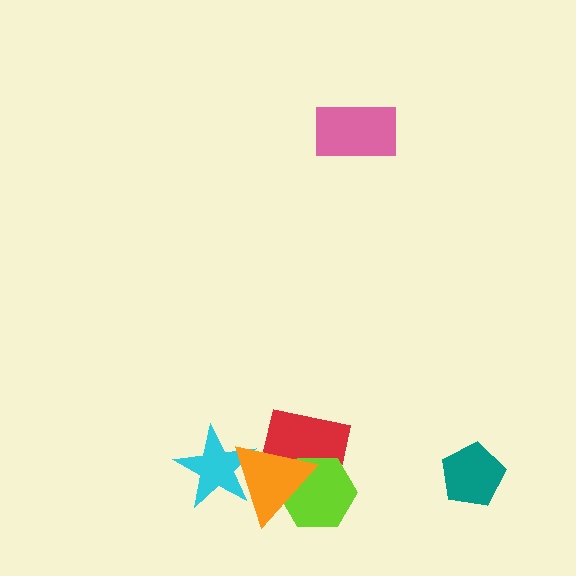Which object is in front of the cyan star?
The orange triangle is in front of the cyan star.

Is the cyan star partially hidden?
Yes, it is partially covered by another shape.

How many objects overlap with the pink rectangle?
0 objects overlap with the pink rectangle.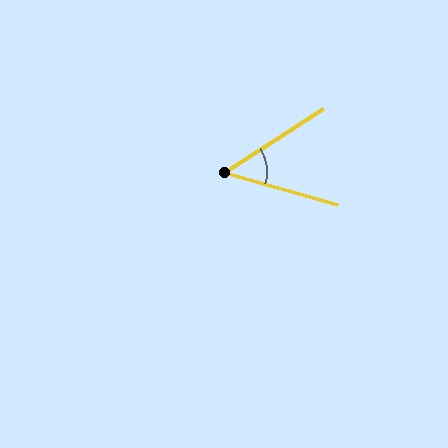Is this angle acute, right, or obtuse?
It is acute.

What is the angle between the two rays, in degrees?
Approximately 49 degrees.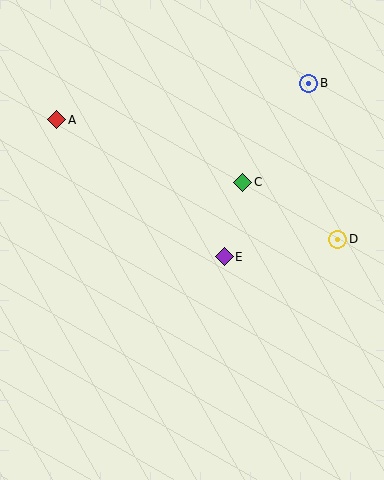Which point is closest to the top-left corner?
Point A is closest to the top-left corner.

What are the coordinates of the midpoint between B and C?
The midpoint between B and C is at (276, 133).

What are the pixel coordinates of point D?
Point D is at (338, 239).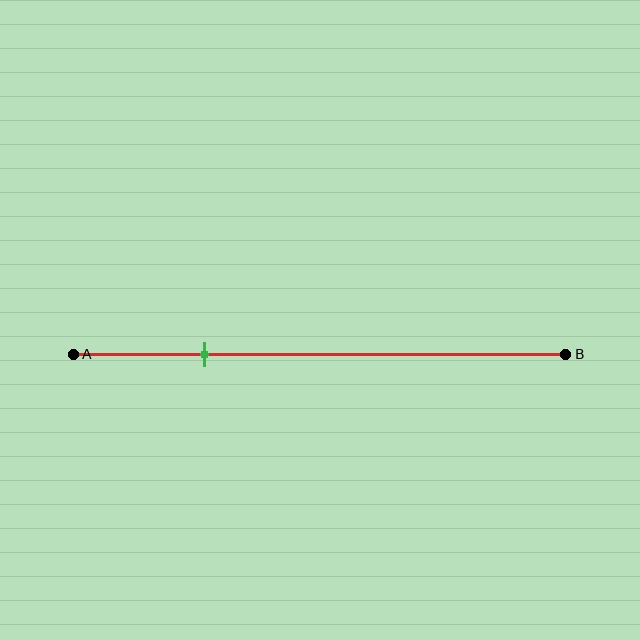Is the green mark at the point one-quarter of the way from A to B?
Yes, the mark is approximately at the one-quarter point.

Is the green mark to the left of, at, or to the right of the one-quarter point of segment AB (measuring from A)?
The green mark is approximately at the one-quarter point of segment AB.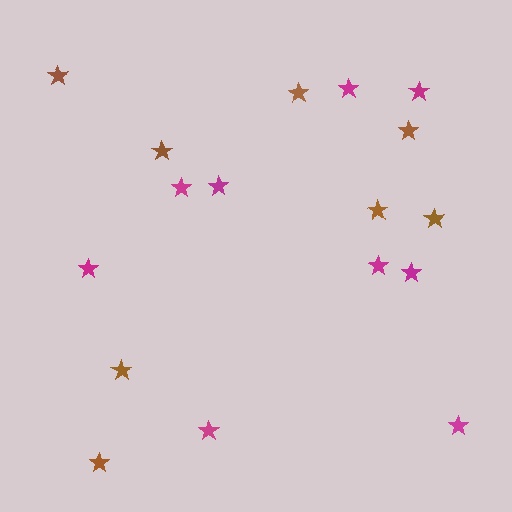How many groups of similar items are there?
There are 2 groups: one group of brown stars (8) and one group of magenta stars (9).